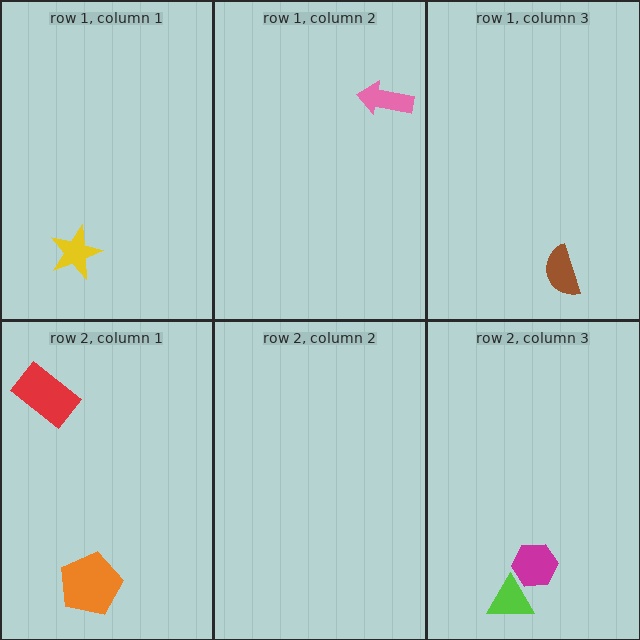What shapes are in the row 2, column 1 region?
The red rectangle, the orange pentagon.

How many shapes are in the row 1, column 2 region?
1.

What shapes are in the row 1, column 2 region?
The pink arrow.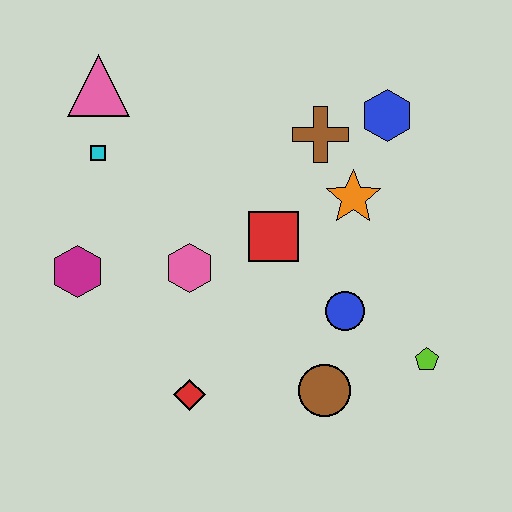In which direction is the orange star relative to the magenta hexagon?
The orange star is to the right of the magenta hexagon.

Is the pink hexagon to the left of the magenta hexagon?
No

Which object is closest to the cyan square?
The pink triangle is closest to the cyan square.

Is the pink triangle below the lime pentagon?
No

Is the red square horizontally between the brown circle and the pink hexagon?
Yes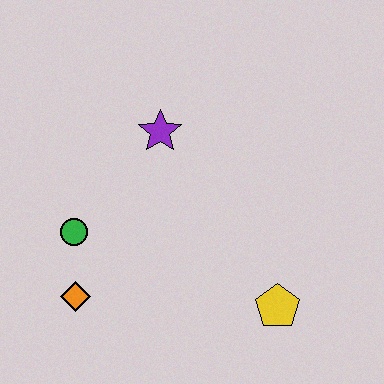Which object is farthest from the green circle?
The yellow pentagon is farthest from the green circle.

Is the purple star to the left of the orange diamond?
No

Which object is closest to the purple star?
The green circle is closest to the purple star.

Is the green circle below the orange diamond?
No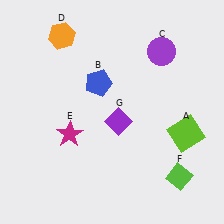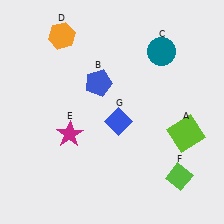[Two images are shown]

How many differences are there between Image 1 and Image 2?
There are 2 differences between the two images.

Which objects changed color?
C changed from purple to teal. G changed from purple to blue.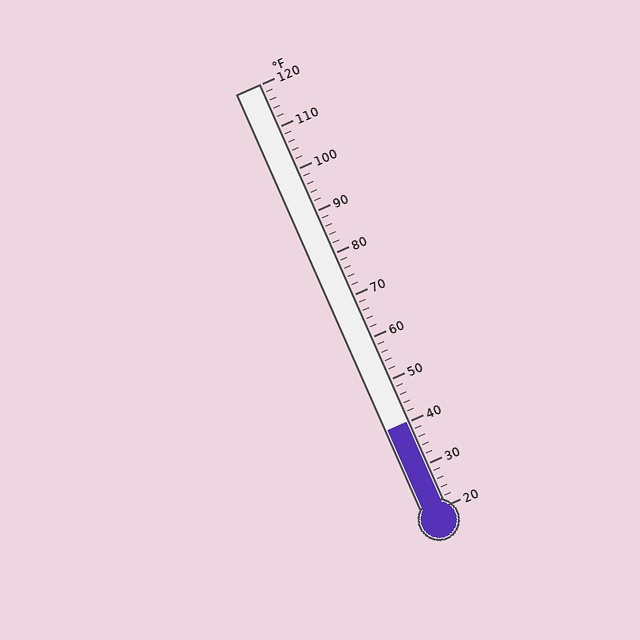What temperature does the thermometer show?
The thermometer shows approximately 40°F.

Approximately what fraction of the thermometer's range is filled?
The thermometer is filled to approximately 20% of its range.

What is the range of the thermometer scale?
The thermometer scale ranges from 20°F to 120°F.